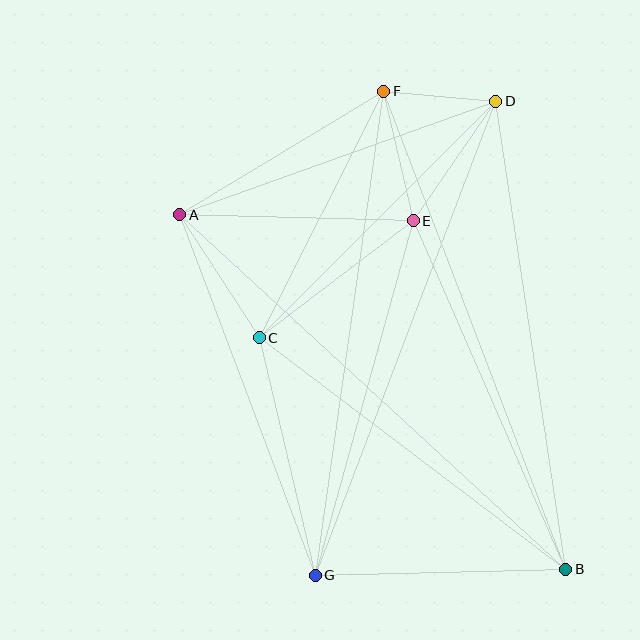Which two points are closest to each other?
Points D and F are closest to each other.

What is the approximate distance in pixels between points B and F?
The distance between B and F is approximately 511 pixels.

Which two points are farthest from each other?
Points A and B are farthest from each other.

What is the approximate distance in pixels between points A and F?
The distance between A and F is approximately 238 pixels.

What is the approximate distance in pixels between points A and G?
The distance between A and G is approximately 385 pixels.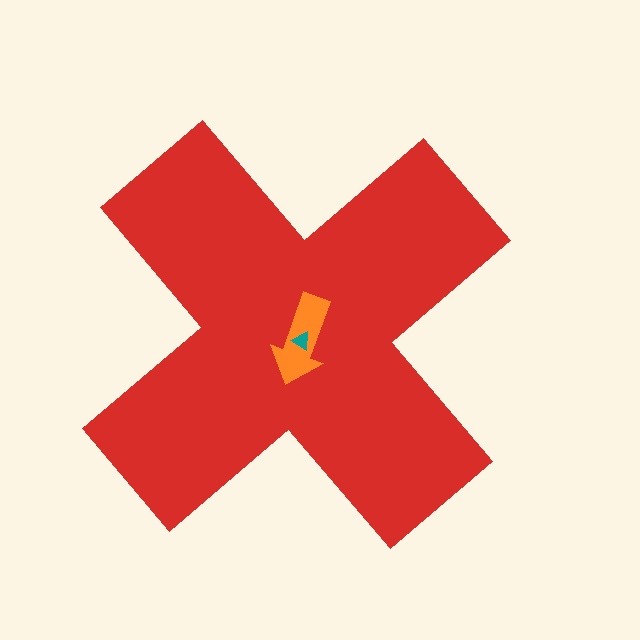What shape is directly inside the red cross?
The orange arrow.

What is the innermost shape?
The teal triangle.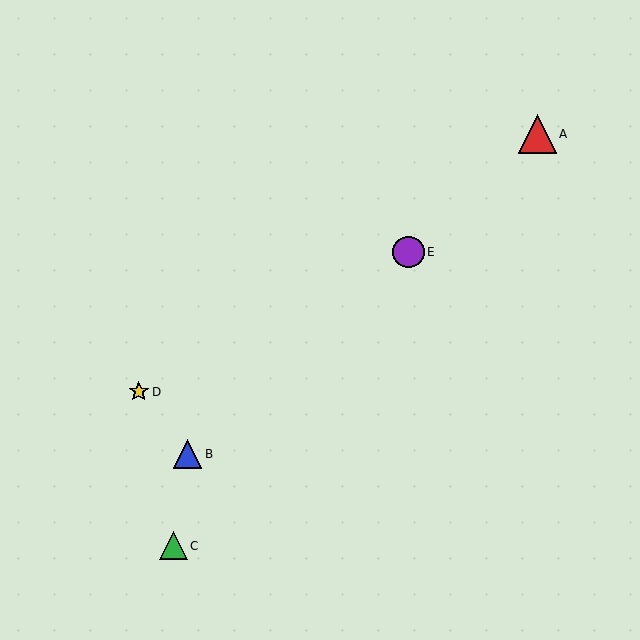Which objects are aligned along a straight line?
Objects A, B, E are aligned along a straight line.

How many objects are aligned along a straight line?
3 objects (A, B, E) are aligned along a straight line.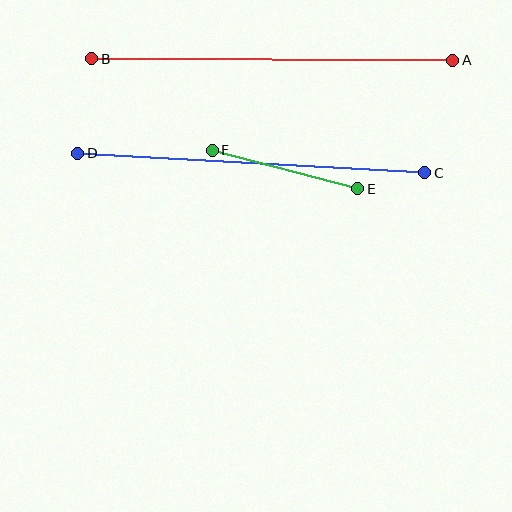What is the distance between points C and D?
The distance is approximately 347 pixels.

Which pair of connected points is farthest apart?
Points A and B are farthest apart.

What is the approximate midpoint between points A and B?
The midpoint is at approximately (272, 60) pixels.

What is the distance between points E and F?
The distance is approximately 150 pixels.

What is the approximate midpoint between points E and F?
The midpoint is at approximately (285, 169) pixels.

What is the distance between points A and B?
The distance is approximately 361 pixels.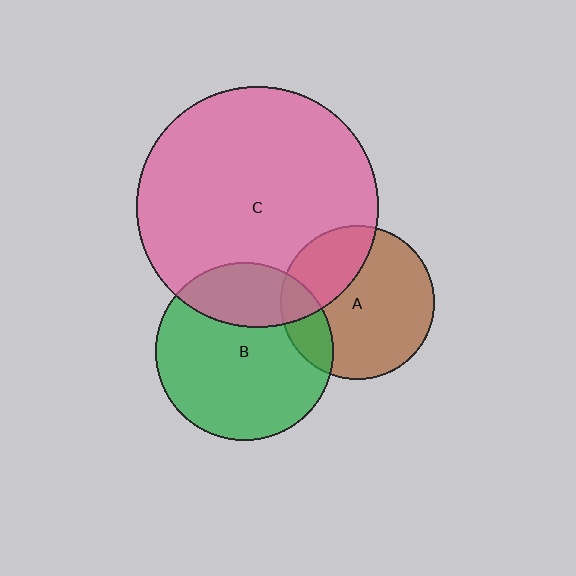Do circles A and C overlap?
Yes.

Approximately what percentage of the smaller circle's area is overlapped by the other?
Approximately 30%.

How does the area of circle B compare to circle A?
Approximately 1.3 times.